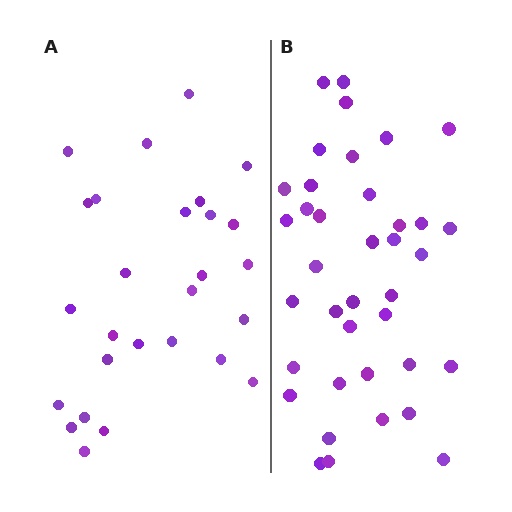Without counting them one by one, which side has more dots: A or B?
Region B (the right region) has more dots.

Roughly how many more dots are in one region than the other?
Region B has roughly 12 or so more dots than region A.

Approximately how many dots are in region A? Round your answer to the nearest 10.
About 30 dots. (The exact count is 27, which rounds to 30.)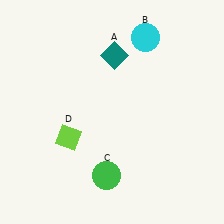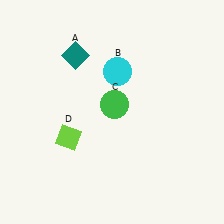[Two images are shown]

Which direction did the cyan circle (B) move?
The cyan circle (B) moved down.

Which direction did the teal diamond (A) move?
The teal diamond (A) moved left.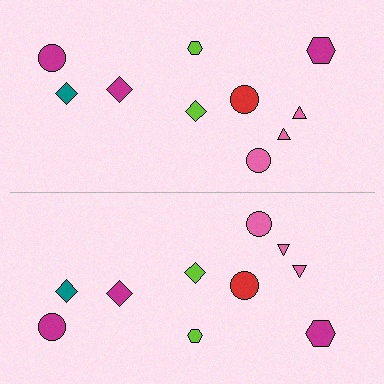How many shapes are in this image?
There are 20 shapes in this image.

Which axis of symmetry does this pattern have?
The pattern has a horizontal axis of symmetry running through the center of the image.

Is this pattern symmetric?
Yes, this pattern has bilateral (reflection) symmetry.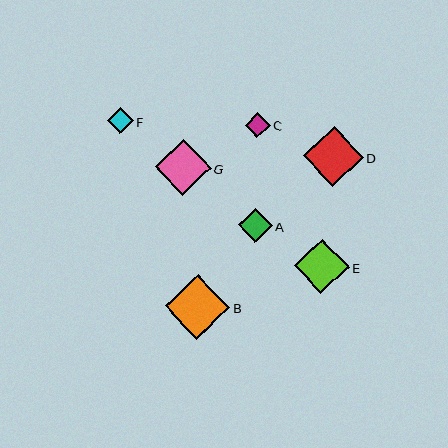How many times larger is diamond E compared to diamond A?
Diamond E is approximately 1.6 times the size of diamond A.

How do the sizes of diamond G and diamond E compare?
Diamond G and diamond E are approximately the same size.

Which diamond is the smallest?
Diamond C is the smallest with a size of approximately 25 pixels.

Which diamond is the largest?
Diamond B is the largest with a size of approximately 65 pixels.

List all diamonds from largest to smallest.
From largest to smallest: B, D, G, E, A, F, C.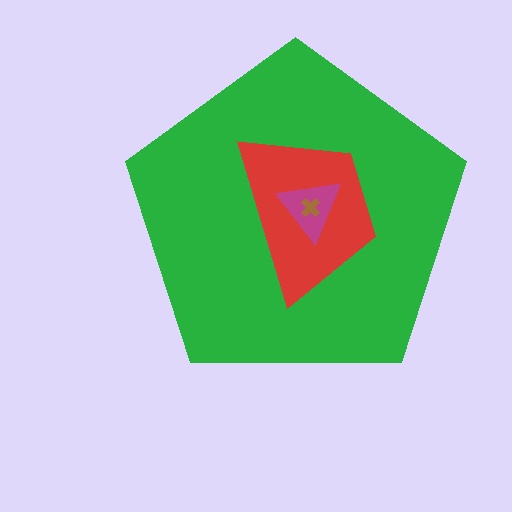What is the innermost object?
The brown cross.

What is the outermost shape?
The green pentagon.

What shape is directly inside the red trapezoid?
The magenta triangle.